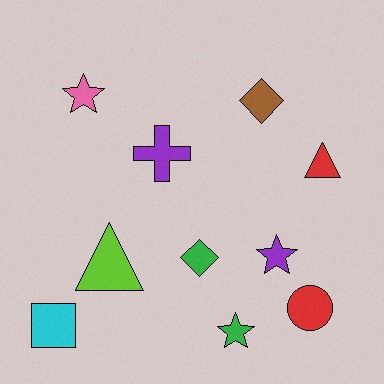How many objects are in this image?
There are 10 objects.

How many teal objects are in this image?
There are no teal objects.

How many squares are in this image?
There is 1 square.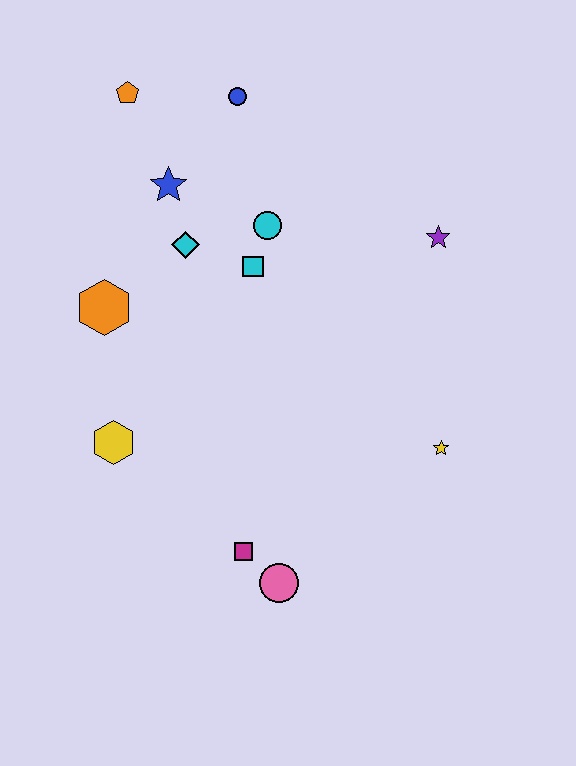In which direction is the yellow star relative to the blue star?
The yellow star is to the right of the blue star.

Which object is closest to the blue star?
The cyan diamond is closest to the blue star.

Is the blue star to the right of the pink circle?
No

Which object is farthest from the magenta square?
The orange pentagon is farthest from the magenta square.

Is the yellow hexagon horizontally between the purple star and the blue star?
No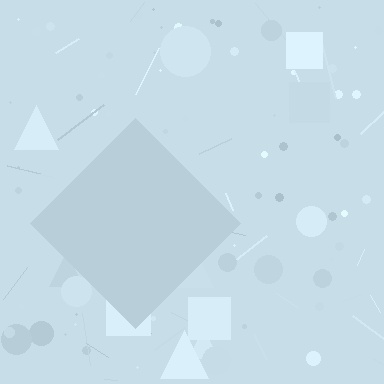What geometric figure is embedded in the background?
A diamond is embedded in the background.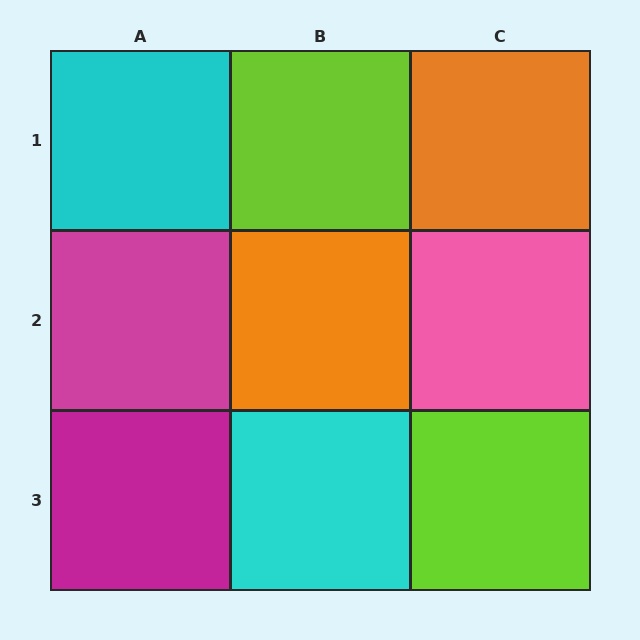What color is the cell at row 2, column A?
Magenta.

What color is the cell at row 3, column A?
Magenta.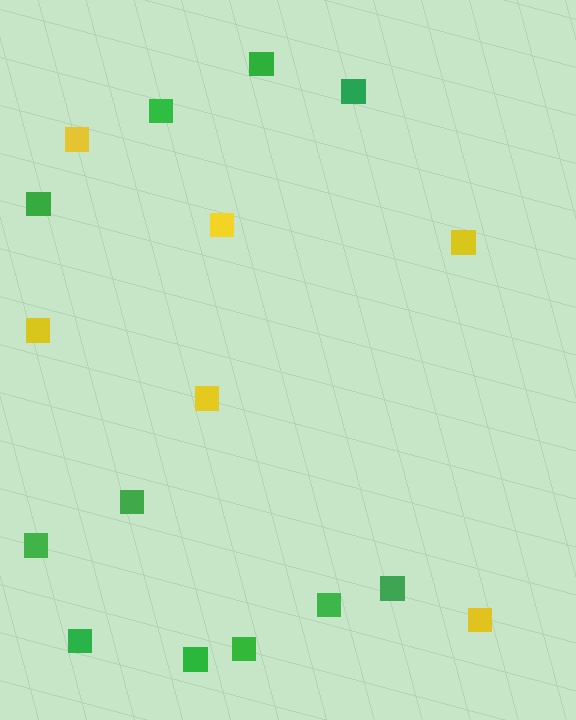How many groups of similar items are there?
There are 2 groups: one group of yellow squares (6) and one group of green squares (11).